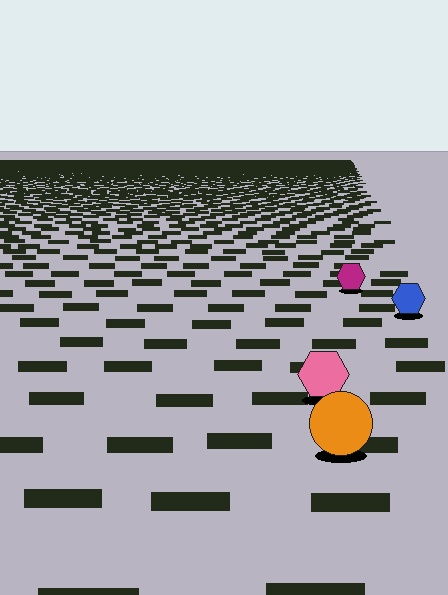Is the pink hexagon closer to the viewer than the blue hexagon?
Yes. The pink hexagon is closer — you can tell from the texture gradient: the ground texture is coarser near it.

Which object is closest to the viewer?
The orange circle is closest. The texture marks near it are larger and more spread out.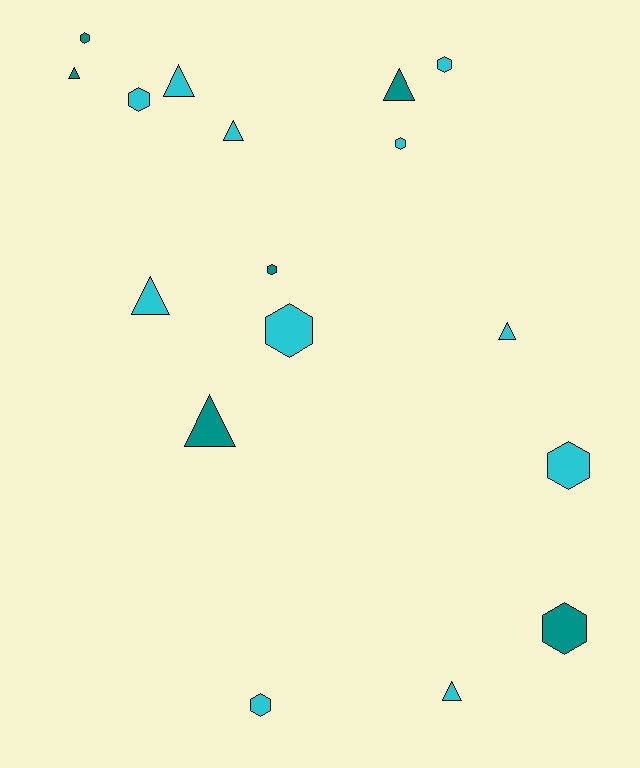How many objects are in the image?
There are 17 objects.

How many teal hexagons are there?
There are 3 teal hexagons.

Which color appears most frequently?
Cyan, with 11 objects.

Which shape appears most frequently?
Hexagon, with 9 objects.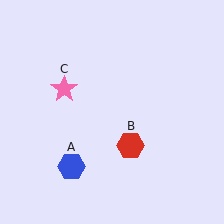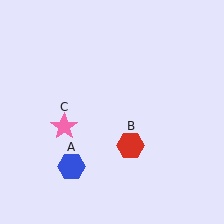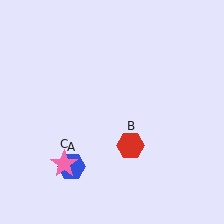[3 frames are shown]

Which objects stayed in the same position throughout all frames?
Blue hexagon (object A) and red hexagon (object B) remained stationary.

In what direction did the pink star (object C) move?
The pink star (object C) moved down.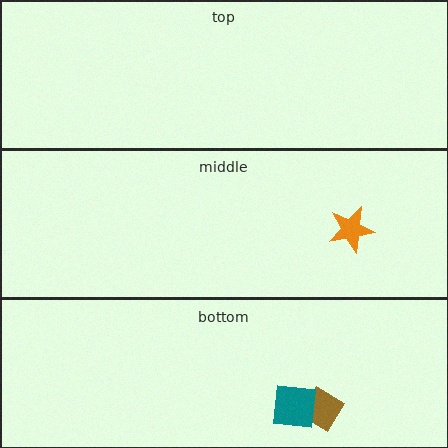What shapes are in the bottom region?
The brown diamond, the teal square.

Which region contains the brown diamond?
The bottom region.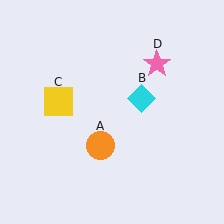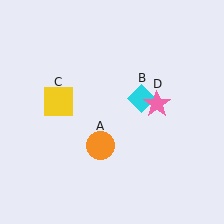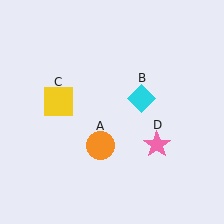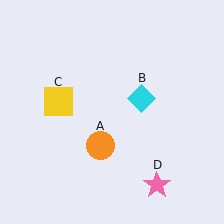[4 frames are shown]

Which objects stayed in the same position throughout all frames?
Orange circle (object A) and cyan diamond (object B) and yellow square (object C) remained stationary.